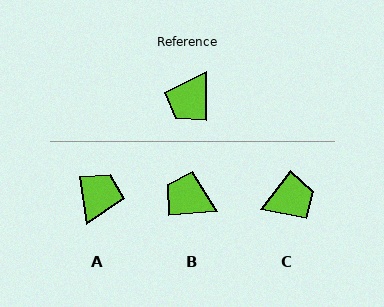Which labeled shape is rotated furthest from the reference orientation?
A, about 173 degrees away.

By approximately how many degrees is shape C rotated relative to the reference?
Approximately 142 degrees counter-clockwise.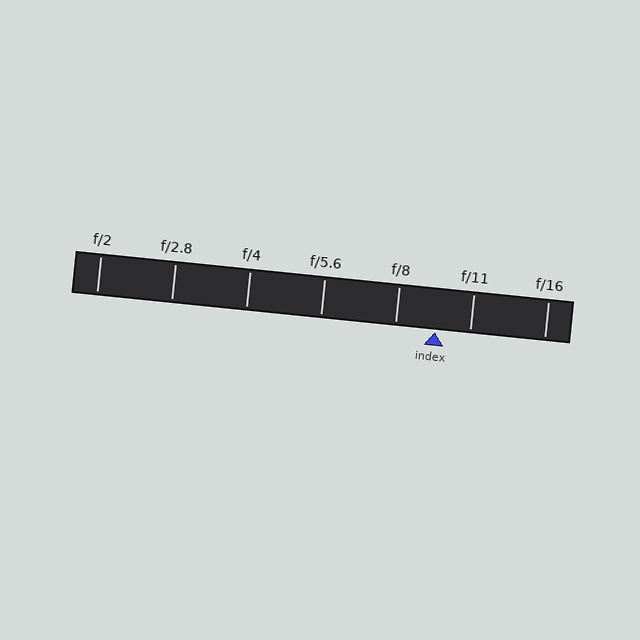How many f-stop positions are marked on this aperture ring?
There are 7 f-stop positions marked.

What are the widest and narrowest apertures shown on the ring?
The widest aperture shown is f/2 and the narrowest is f/16.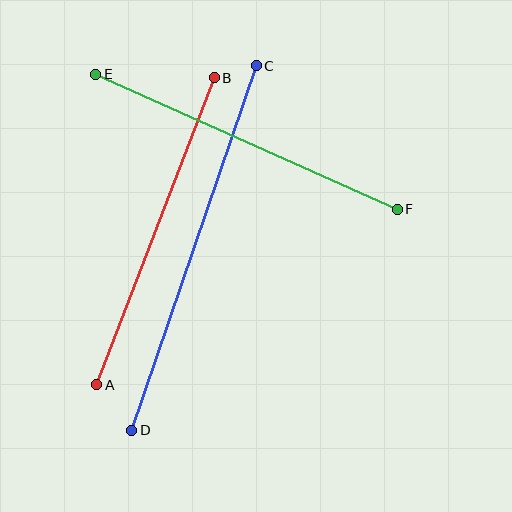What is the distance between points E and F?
The distance is approximately 331 pixels.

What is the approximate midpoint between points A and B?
The midpoint is at approximately (156, 231) pixels.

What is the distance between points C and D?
The distance is approximately 385 pixels.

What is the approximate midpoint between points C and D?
The midpoint is at approximately (194, 248) pixels.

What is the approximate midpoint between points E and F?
The midpoint is at approximately (246, 142) pixels.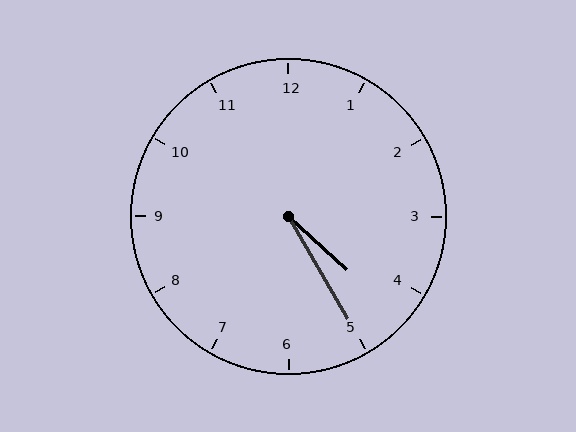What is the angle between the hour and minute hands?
Approximately 18 degrees.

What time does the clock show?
4:25.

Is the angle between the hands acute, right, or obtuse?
It is acute.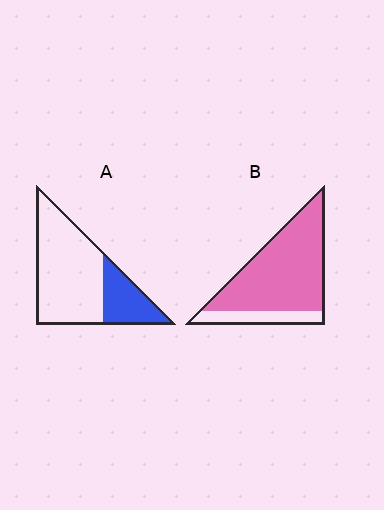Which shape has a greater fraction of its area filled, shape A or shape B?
Shape B.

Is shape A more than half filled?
No.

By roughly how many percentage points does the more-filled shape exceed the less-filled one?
By roughly 55 percentage points (B over A).